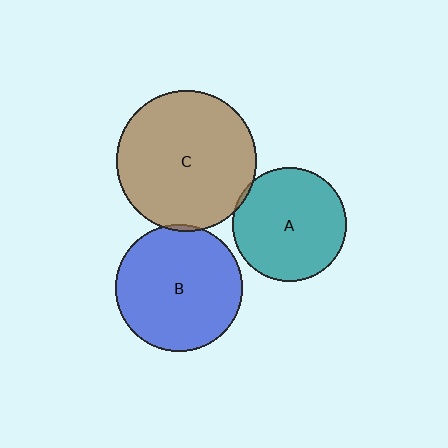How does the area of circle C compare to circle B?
Approximately 1.2 times.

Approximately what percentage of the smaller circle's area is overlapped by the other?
Approximately 5%.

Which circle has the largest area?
Circle C (brown).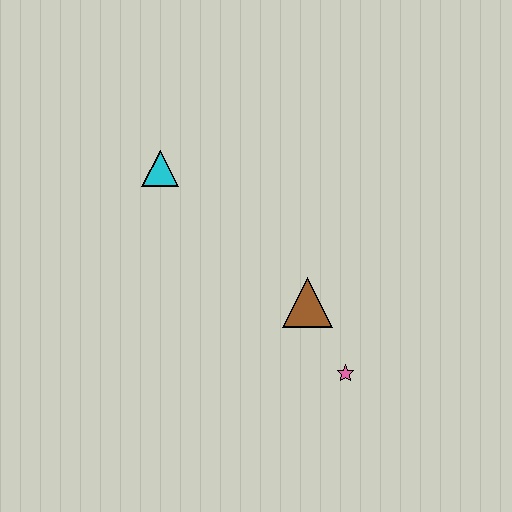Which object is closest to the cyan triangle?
The brown triangle is closest to the cyan triangle.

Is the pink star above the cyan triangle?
No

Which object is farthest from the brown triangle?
The cyan triangle is farthest from the brown triangle.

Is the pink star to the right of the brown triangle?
Yes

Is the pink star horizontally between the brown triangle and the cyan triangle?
No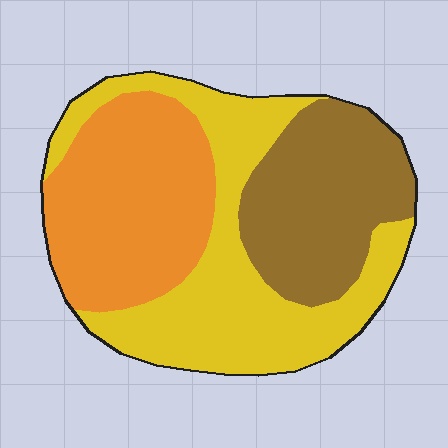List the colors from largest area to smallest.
From largest to smallest: yellow, orange, brown.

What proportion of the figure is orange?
Orange takes up about one third (1/3) of the figure.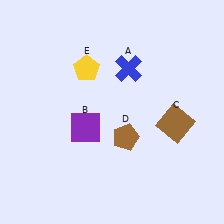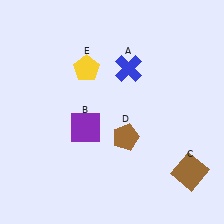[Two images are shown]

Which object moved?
The brown square (C) moved down.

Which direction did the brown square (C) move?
The brown square (C) moved down.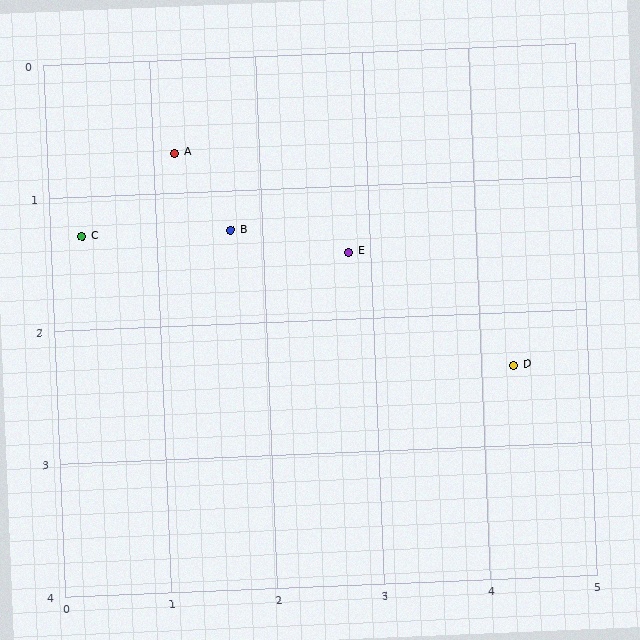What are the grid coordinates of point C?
Point C is at approximately (0.3, 1.3).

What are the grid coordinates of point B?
Point B is at approximately (1.7, 1.3).